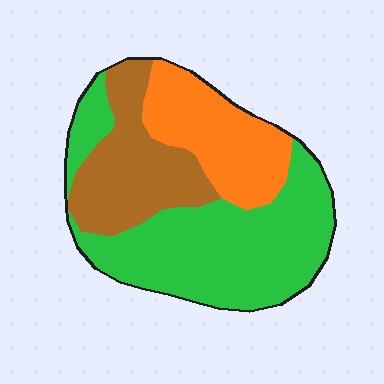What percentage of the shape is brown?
Brown covers roughly 25% of the shape.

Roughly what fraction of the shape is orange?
Orange covers roughly 25% of the shape.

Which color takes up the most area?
Green, at roughly 50%.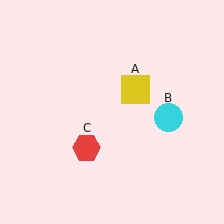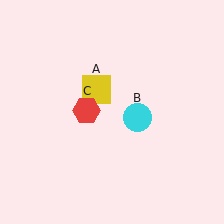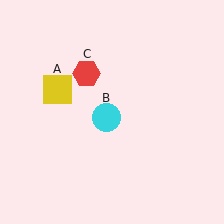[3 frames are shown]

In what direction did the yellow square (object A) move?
The yellow square (object A) moved left.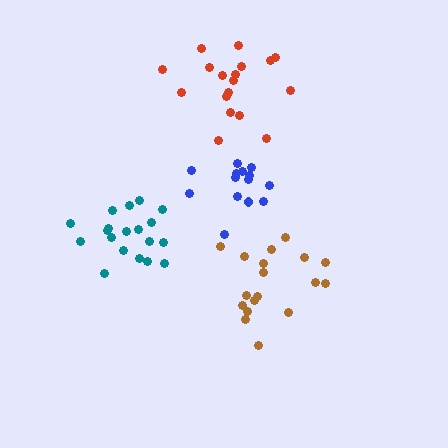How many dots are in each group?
Group 1: 18 dots, Group 2: 14 dots, Group 3: 19 dots, Group 4: 18 dots (69 total).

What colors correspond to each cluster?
The clusters are colored: brown, blue, teal, red.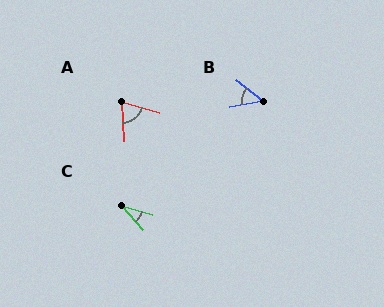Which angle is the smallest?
C, at approximately 32 degrees.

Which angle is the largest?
A, at approximately 72 degrees.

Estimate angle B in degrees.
Approximately 49 degrees.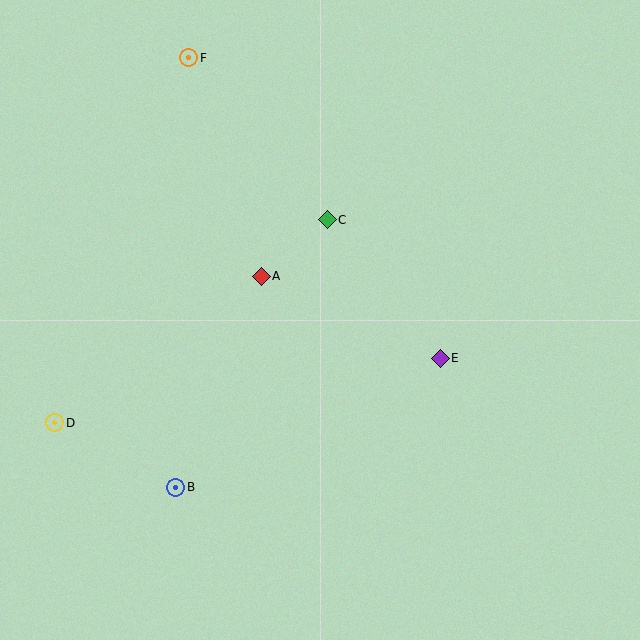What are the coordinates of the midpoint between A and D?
The midpoint between A and D is at (158, 350).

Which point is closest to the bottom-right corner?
Point E is closest to the bottom-right corner.